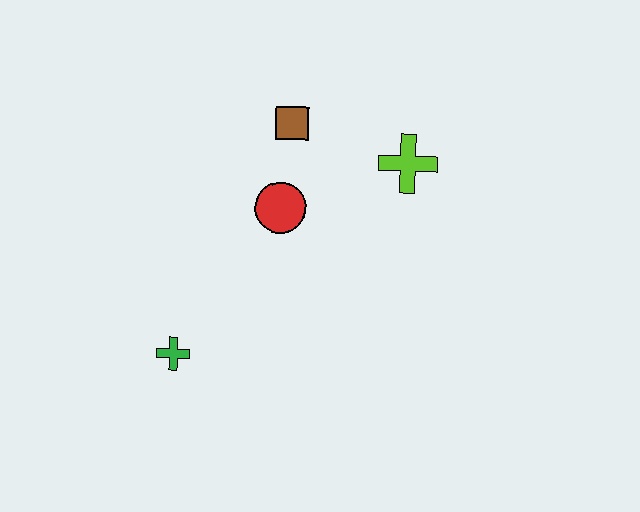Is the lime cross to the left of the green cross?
No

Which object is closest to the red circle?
The brown square is closest to the red circle.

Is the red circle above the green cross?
Yes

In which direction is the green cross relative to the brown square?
The green cross is below the brown square.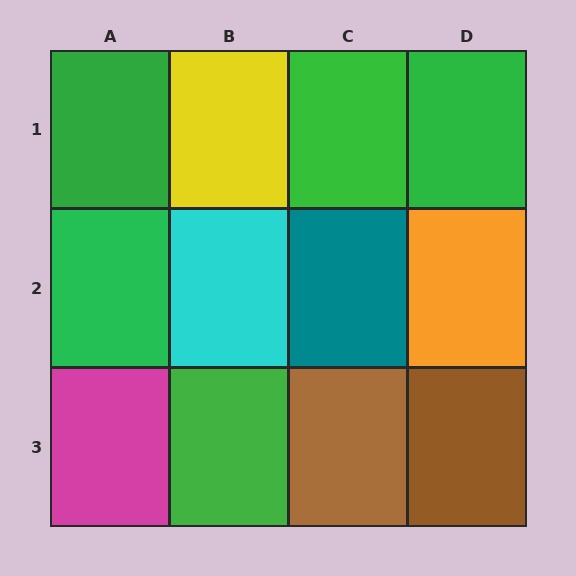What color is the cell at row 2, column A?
Green.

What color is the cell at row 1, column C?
Green.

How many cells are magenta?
1 cell is magenta.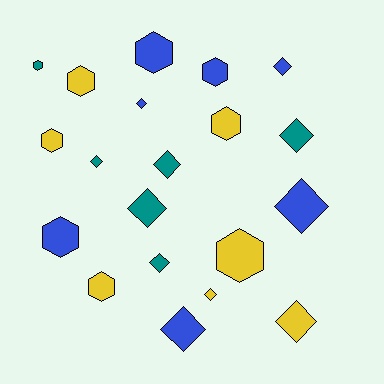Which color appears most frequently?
Yellow, with 7 objects.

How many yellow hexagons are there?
There are 5 yellow hexagons.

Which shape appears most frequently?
Diamond, with 11 objects.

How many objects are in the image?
There are 20 objects.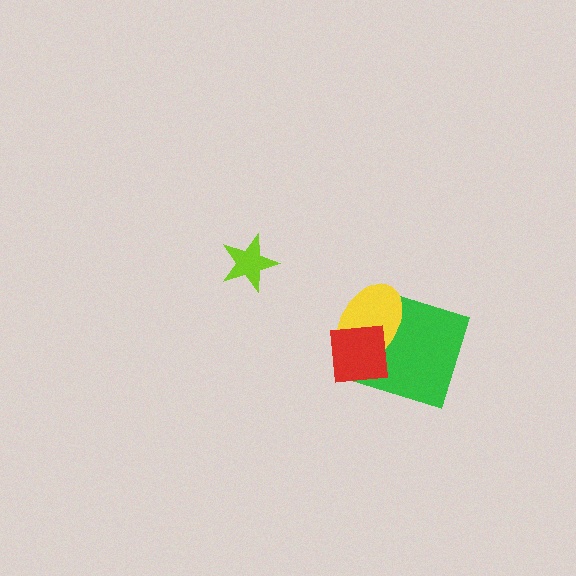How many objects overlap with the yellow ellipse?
2 objects overlap with the yellow ellipse.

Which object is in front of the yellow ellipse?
The red square is in front of the yellow ellipse.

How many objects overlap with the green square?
2 objects overlap with the green square.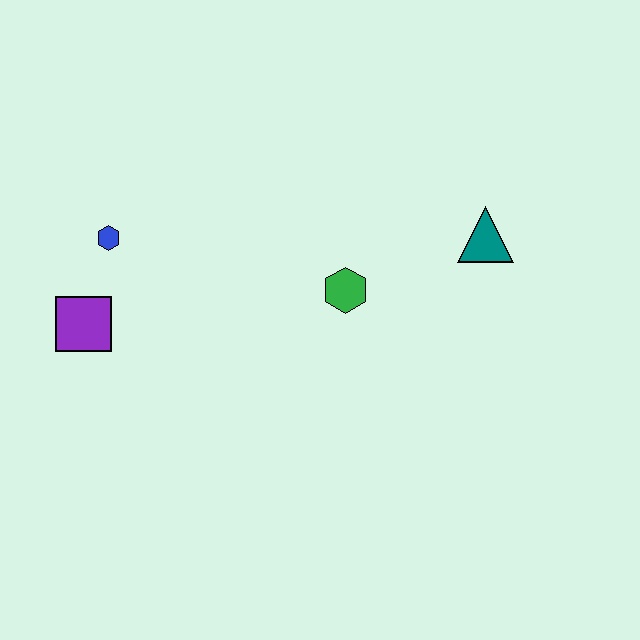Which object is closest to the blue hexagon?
The purple square is closest to the blue hexagon.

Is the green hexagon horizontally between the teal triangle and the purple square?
Yes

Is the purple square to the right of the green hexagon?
No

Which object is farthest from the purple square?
The teal triangle is farthest from the purple square.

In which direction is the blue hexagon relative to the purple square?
The blue hexagon is above the purple square.